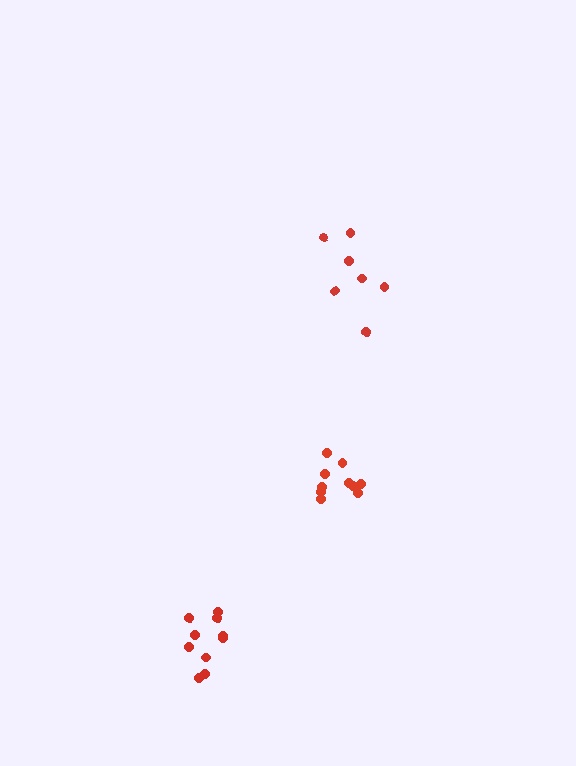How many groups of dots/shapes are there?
There are 3 groups.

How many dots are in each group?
Group 1: 10 dots, Group 2: 10 dots, Group 3: 7 dots (27 total).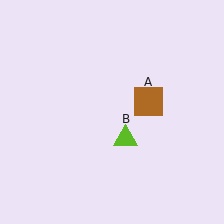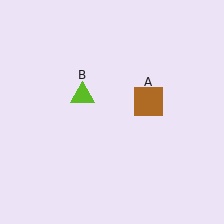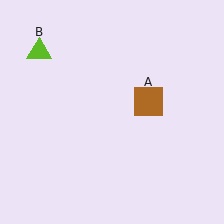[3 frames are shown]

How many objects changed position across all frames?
1 object changed position: lime triangle (object B).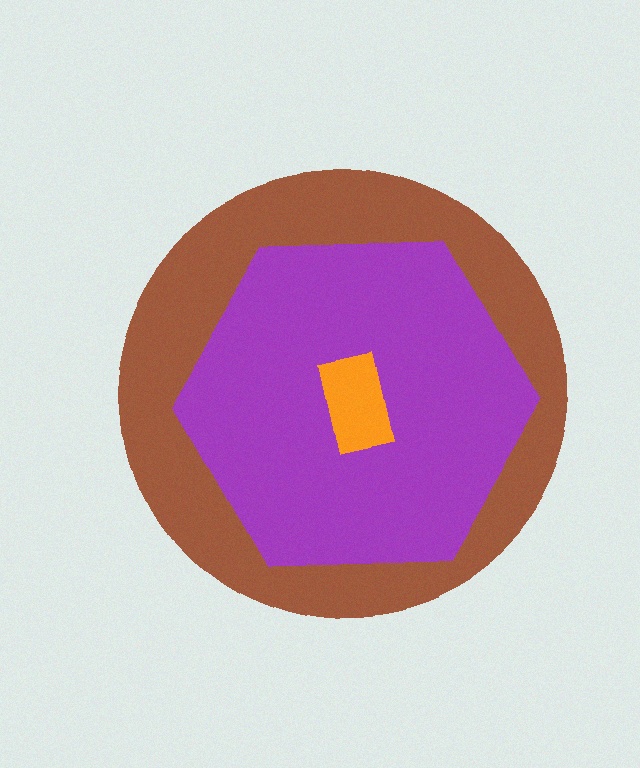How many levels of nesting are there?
3.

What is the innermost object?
The orange rectangle.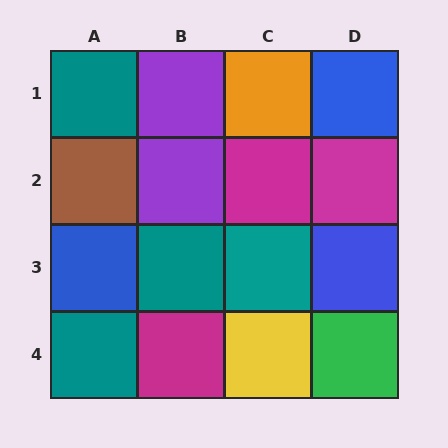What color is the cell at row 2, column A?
Brown.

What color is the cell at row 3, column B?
Teal.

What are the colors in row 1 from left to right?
Teal, purple, orange, blue.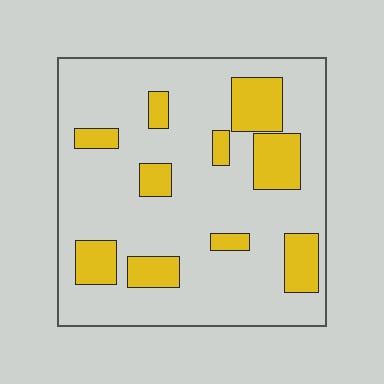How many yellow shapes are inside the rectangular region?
10.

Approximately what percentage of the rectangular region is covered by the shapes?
Approximately 20%.